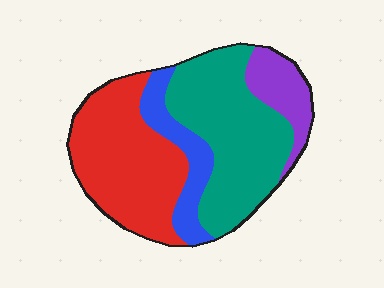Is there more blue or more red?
Red.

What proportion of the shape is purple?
Purple takes up less than a quarter of the shape.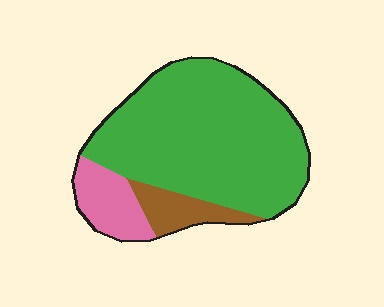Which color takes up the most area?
Green, at roughly 75%.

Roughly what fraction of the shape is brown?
Brown takes up about one tenth (1/10) of the shape.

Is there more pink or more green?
Green.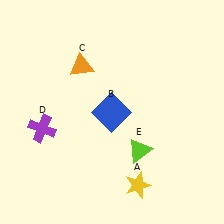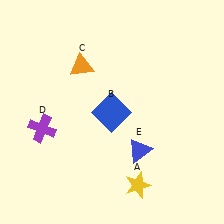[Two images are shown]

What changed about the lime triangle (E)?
In Image 1, E is lime. In Image 2, it changed to blue.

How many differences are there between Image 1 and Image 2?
There is 1 difference between the two images.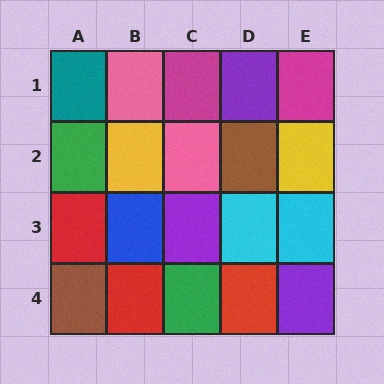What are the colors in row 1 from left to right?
Teal, pink, magenta, purple, magenta.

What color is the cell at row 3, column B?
Blue.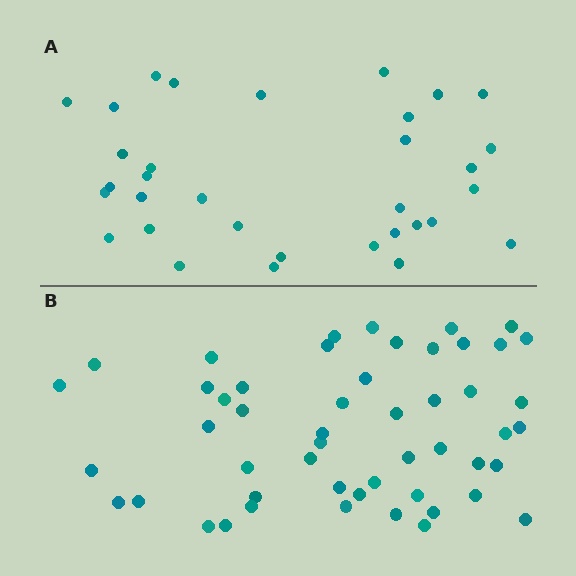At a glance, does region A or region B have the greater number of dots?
Region B (the bottom region) has more dots.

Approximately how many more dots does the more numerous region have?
Region B has approximately 20 more dots than region A.